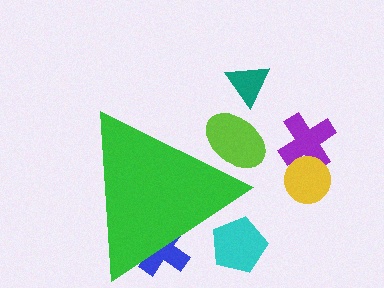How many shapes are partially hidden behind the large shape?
3 shapes are partially hidden.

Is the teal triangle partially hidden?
No, the teal triangle is fully visible.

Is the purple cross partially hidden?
No, the purple cross is fully visible.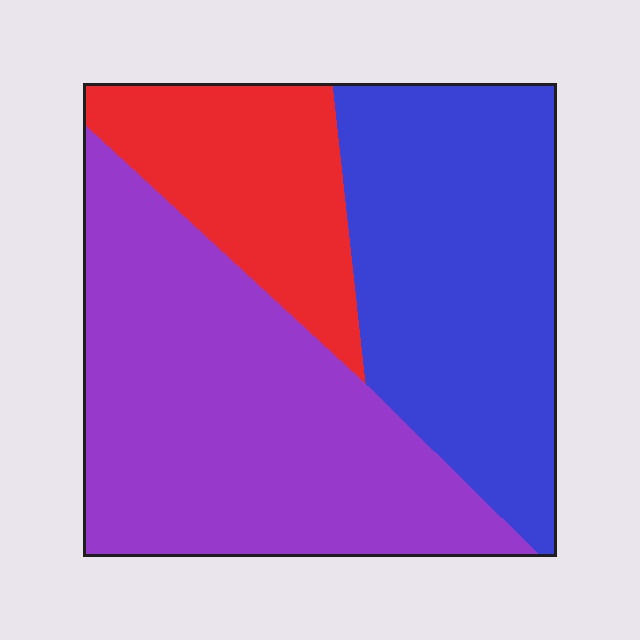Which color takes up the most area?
Purple, at roughly 45%.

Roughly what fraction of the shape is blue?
Blue takes up about three eighths (3/8) of the shape.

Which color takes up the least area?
Red, at roughly 20%.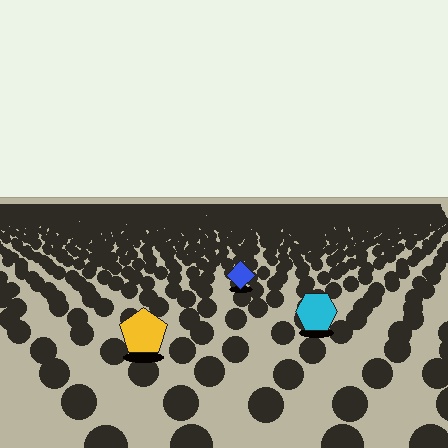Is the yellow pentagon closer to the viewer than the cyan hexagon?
Yes. The yellow pentagon is closer — you can tell from the texture gradient: the ground texture is coarser near it.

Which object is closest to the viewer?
The yellow pentagon is closest. The texture marks near it are larger and more spread out.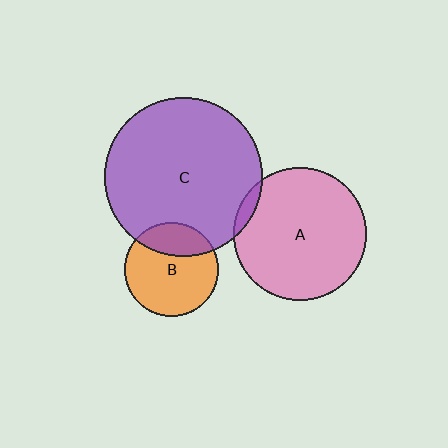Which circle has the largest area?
Circle C (purple).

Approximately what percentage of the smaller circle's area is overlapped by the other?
Approximately 25%.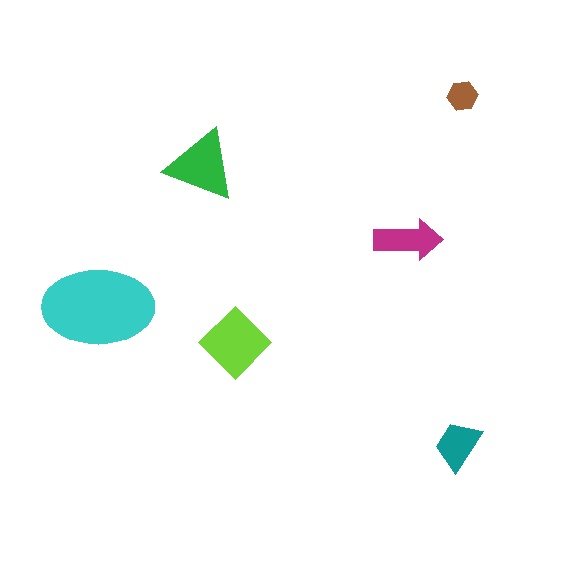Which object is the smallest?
The brown hexagon.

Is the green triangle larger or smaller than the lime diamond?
Smaller.